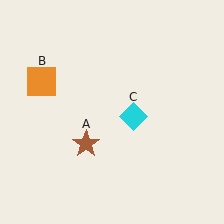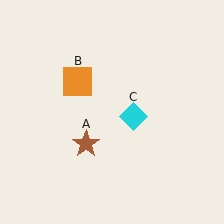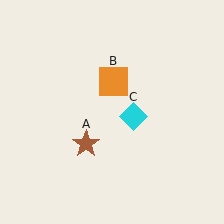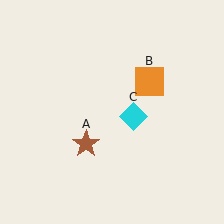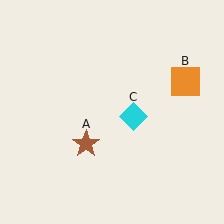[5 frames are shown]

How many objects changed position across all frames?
1 object changed position: orange square (object B).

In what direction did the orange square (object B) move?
The orange square (object B) moved right.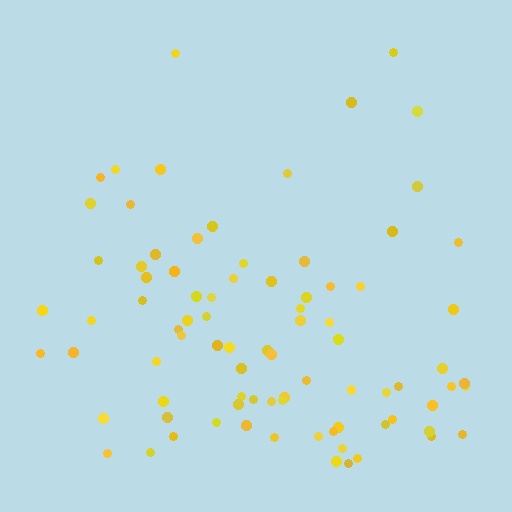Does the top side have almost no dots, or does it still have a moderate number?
Still a moderate number, just noticeably fewer than the bottom.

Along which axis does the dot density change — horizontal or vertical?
Vertical.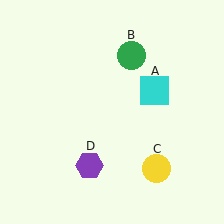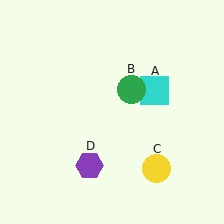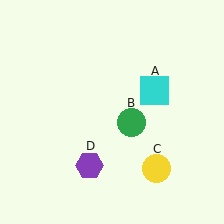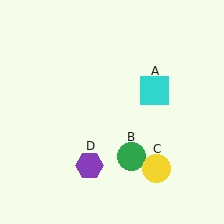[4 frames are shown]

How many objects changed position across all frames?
1 object changed position: green circle (object B).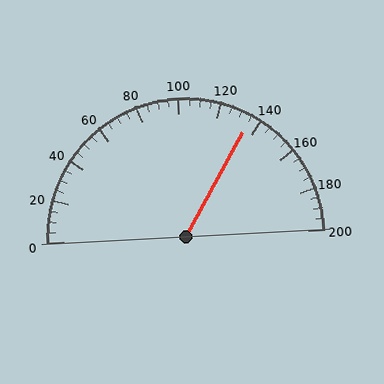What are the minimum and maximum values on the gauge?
The gauge ranges from 0 to 200.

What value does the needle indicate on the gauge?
The needle indicates approximately 135.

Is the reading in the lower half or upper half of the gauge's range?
The reading is in the upper half of the range (0 to 200).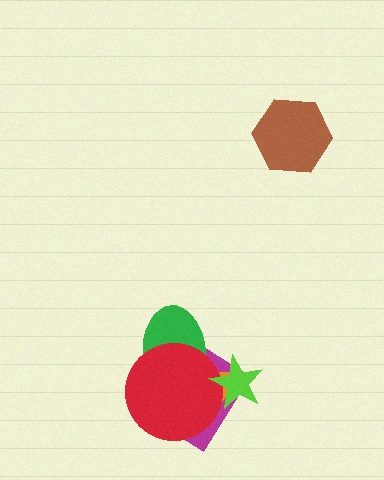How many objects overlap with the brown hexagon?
0 objects overlap with the brown hexagon.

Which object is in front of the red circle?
The lime star is in front of the red circle.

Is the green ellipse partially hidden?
Yes, it is partially covered by another shape.